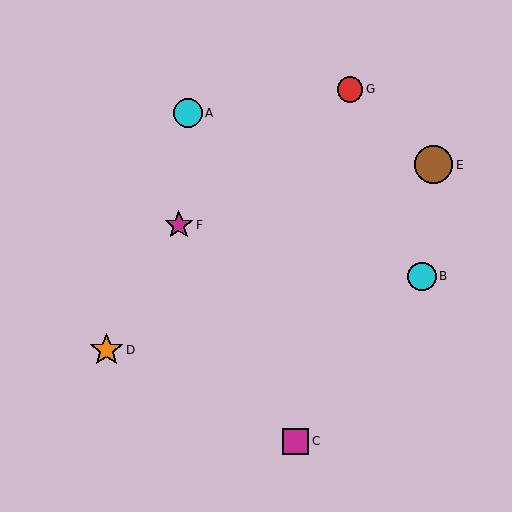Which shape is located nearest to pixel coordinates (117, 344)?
The orange star (labeled D) at (106, 350) is nearest to that location.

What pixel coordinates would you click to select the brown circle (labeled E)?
Click at (434, 165) to select the brown circle E.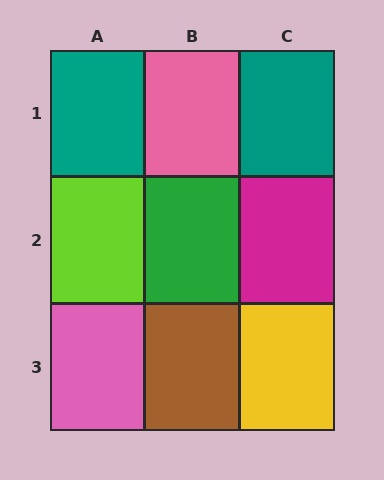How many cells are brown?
1 cell is brown.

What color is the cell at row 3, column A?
Pink.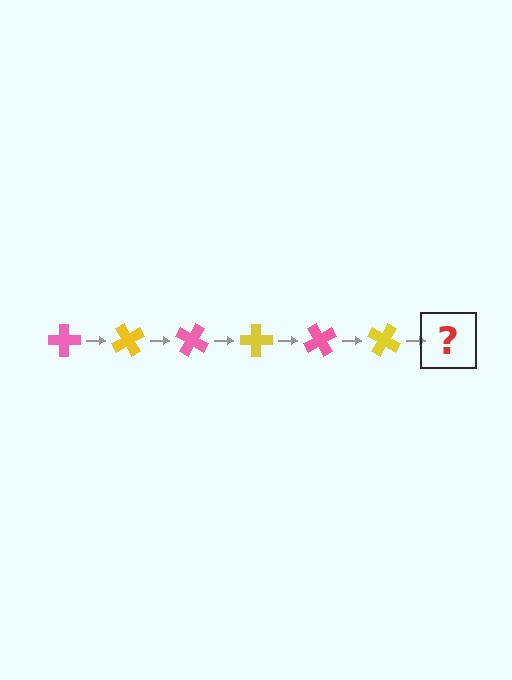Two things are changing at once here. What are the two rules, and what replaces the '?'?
The two rules are that it rotates 60 degrees each step and the color cycles through pink and yellow. The '?' should be a pink cross, rotated 360 degrees from the start.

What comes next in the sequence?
The next element should be a pink cross, rotated 360 degrees from the start.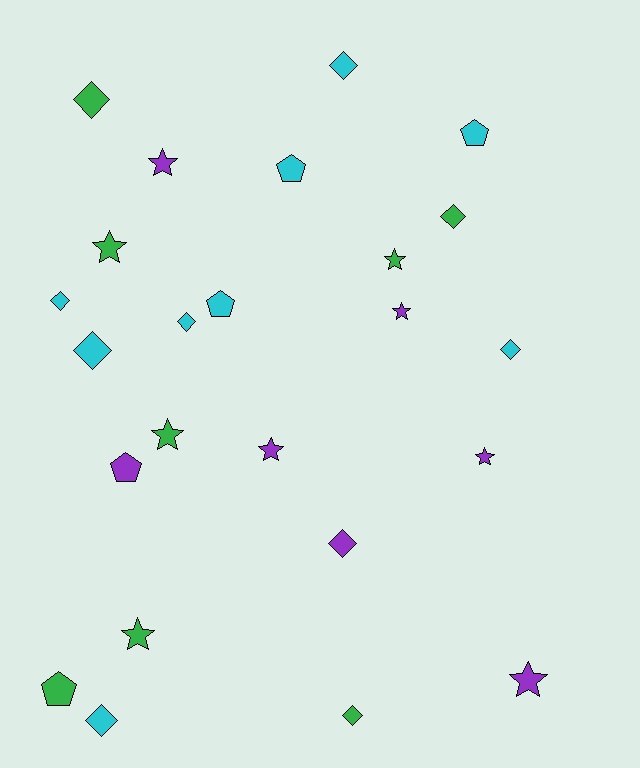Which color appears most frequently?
Cyan, with 9 objects.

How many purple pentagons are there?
There is 1 purple pentagon.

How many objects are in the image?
There are 24 objects.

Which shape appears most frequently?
Diamond, with 10 objects.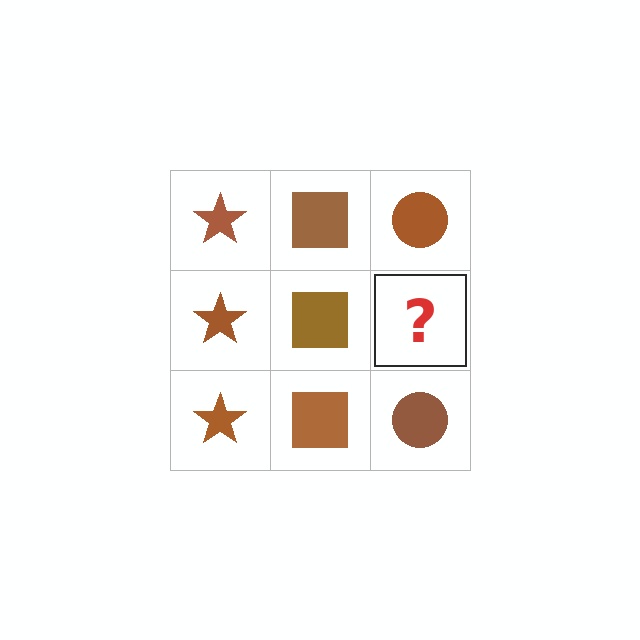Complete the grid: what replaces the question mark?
The question mark should be replaced with a brown circle.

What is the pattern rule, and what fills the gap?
The rule is that each column has a consistent shape. The gap should be filled with a brown circle.